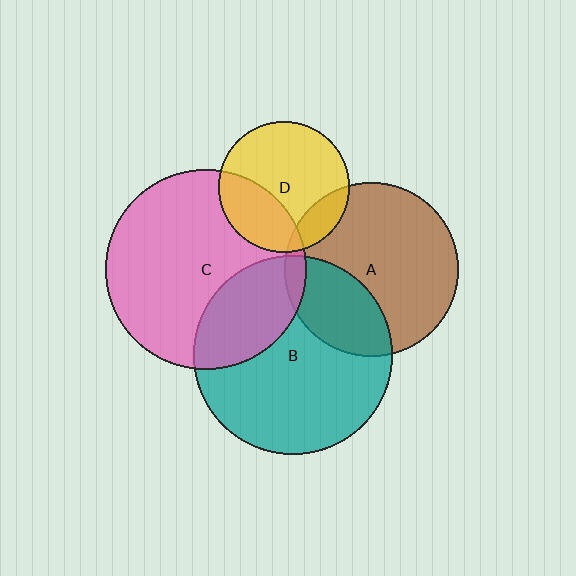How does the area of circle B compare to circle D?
Approximately 2.3 times.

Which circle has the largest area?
Circle C (pink).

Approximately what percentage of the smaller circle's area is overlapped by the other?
Approximately 5%.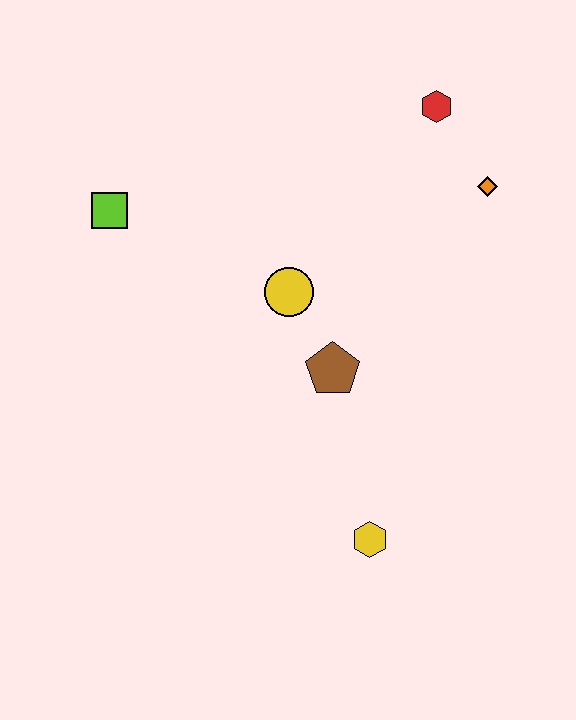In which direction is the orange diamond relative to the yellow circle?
The orange diamond is to the right of the yellow circle.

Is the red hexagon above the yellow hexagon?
Yes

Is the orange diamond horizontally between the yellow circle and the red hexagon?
No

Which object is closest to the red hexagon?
The orange diamond is closest to the red hexagon.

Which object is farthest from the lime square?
The yellow hexagon is farthest from the lime square.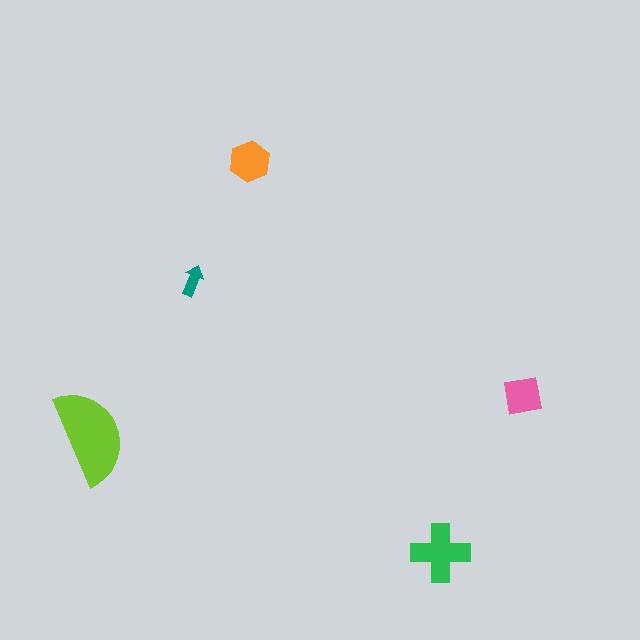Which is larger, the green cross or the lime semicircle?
The lime semicircle.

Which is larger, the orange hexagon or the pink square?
The orange hexagon.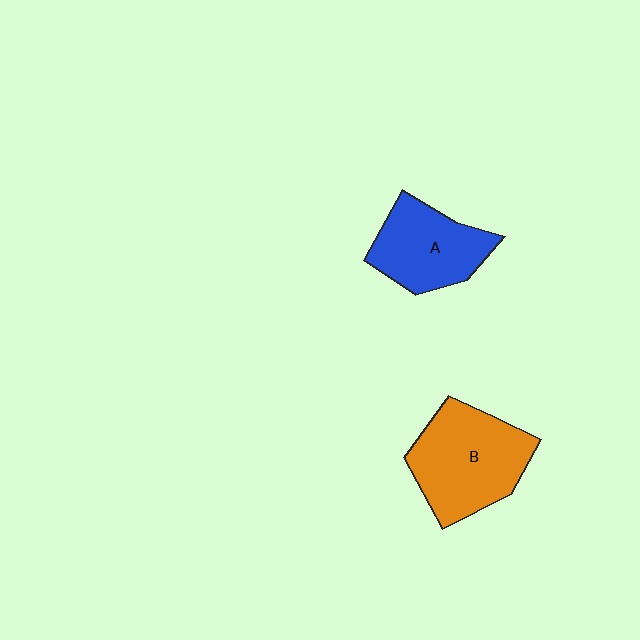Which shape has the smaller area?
Shape A (blue).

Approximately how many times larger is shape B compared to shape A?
Approximately 1.3 times.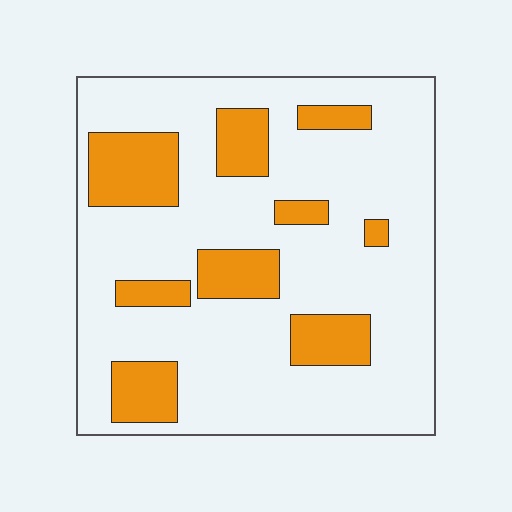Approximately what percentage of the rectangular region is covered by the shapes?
Approximately 20%.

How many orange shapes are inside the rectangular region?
9.